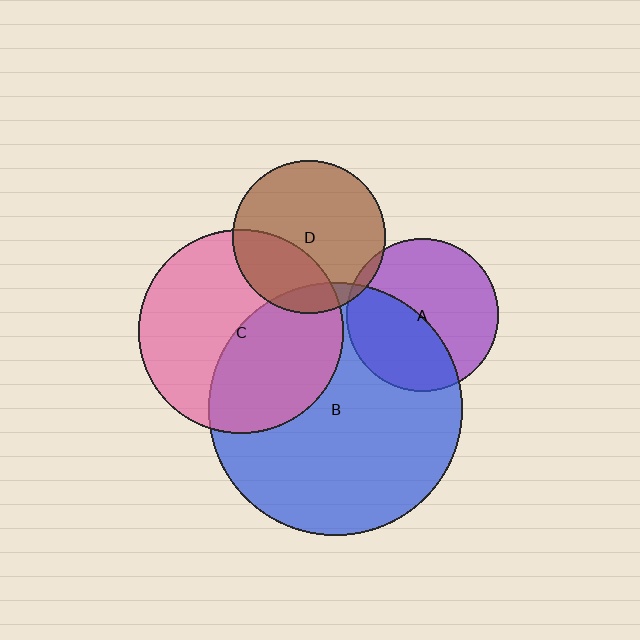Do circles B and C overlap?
Yes.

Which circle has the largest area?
Circle B (blue).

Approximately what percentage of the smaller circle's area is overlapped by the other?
Approximately 45%.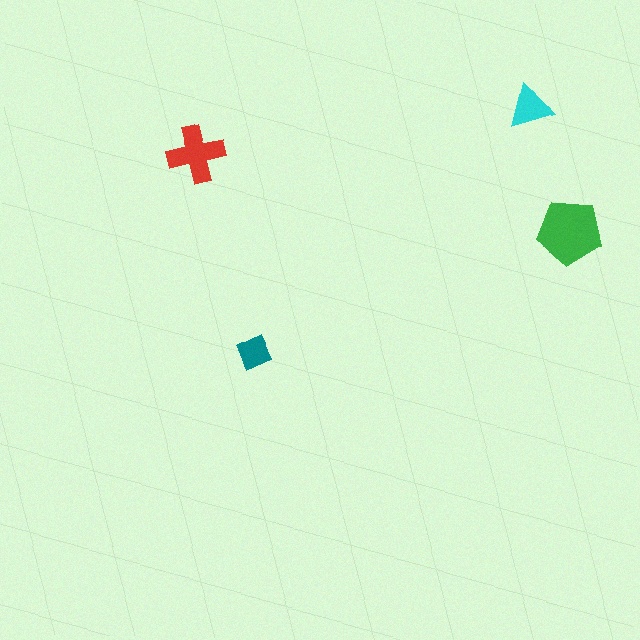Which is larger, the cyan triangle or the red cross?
The red cross.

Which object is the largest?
The green pentagon.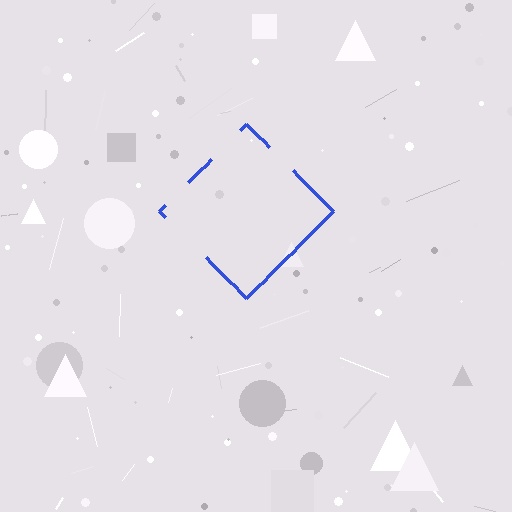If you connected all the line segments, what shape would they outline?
They would outline a diamond.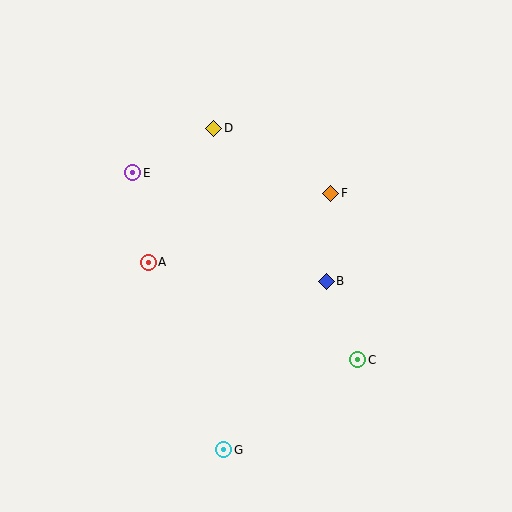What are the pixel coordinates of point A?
Point A is at (148, 262).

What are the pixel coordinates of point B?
Point B is at (326, 281).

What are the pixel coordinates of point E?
Point E is at (133, 173).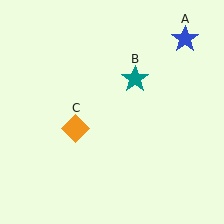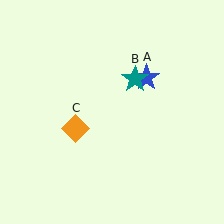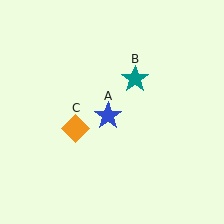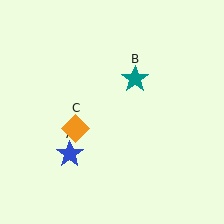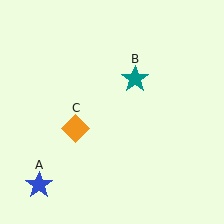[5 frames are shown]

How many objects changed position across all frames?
1 object changed position: blue star (object A).